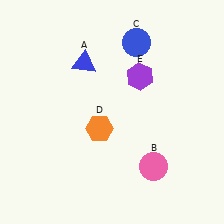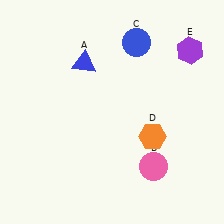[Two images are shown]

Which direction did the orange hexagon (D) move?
The orange hexagon (D) moved right.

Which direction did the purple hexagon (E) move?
The purple hexagon (E) moved right.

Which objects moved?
The objects that moved are: the orange hexagon (D), the purple hexagon (E).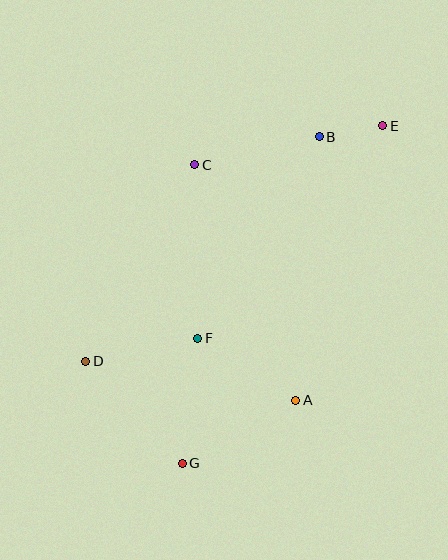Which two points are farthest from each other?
Points E and G are farthest from each other.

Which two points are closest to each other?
Points B and E are closest to each other.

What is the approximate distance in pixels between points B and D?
The distance between B and D is approximately 324 pixels.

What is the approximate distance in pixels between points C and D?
The distance between C and D is approximately 225 pixels.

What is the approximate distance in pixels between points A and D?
The distance between A and D is approximately 214 pixels.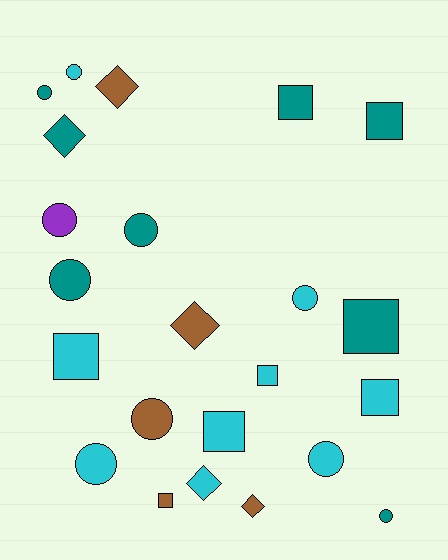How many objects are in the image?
There are 23 objects.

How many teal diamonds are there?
There is 1 teal diamond.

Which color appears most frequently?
Cyan, with 9 objects.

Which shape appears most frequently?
Circle, with 10 objects.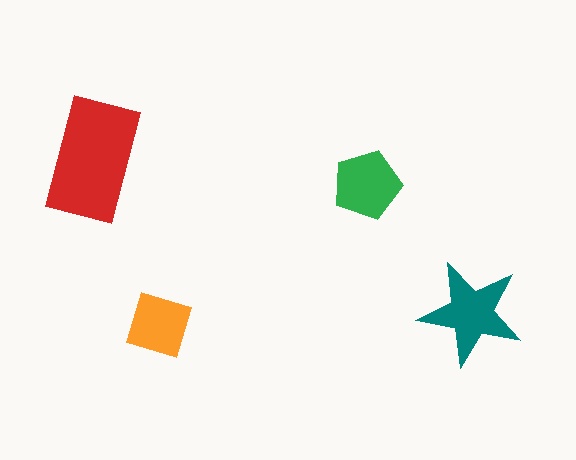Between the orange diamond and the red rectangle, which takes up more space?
The red rectangle.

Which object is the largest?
The red rectangle.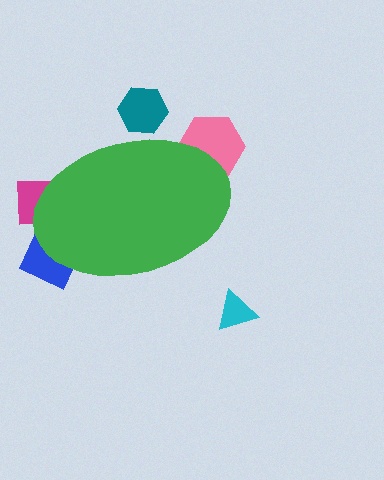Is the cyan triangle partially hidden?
No, the cyan triangle is fully visible.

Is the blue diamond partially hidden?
Yes, the blue diamond is partially hidden behind the green ellipse.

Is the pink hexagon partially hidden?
Yes, the pink hexagon is partially hidden behind the green ellipse.